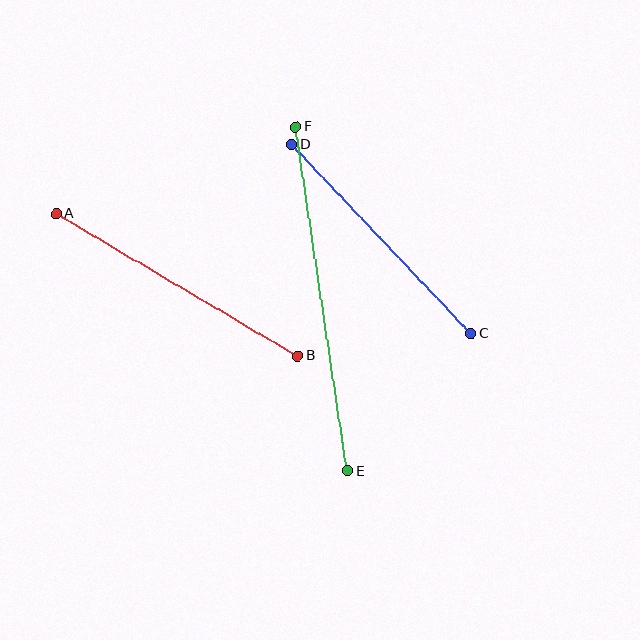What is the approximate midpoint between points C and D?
The midpoint is at approximately (381, 239) pixels.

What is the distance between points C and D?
The distance is approximately 261 pixels.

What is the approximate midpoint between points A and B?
The midpoint is at approximately (177, 285) pixels.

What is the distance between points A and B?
The distance is approximately 280 pixels.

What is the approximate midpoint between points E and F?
The midpoint is at approximately (322, 299) pixels.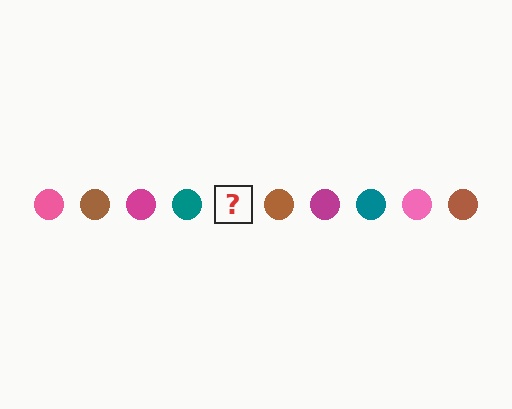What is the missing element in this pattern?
The missing element is a pink circle.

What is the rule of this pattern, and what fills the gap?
The rule is that the pattern cycles through pink, brown, magenta, teal circles. The gap should be filled with a pink circle.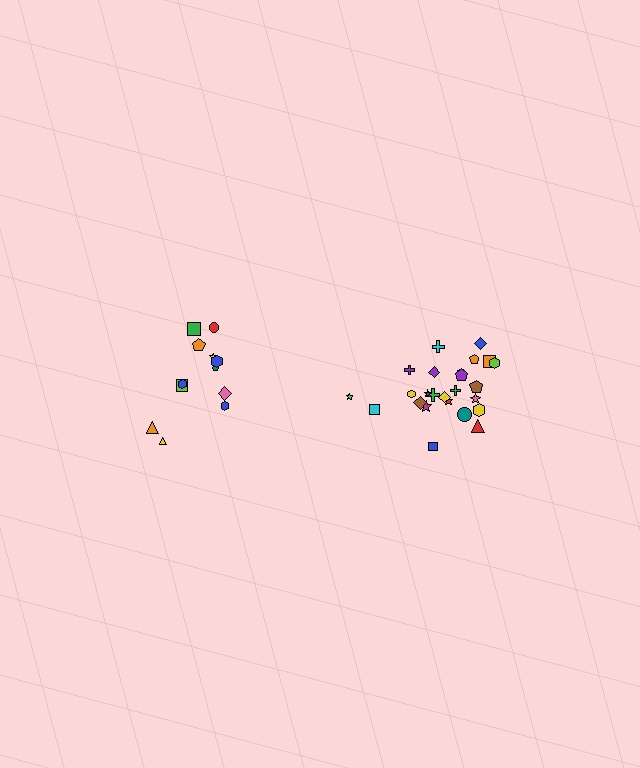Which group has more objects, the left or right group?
The right group.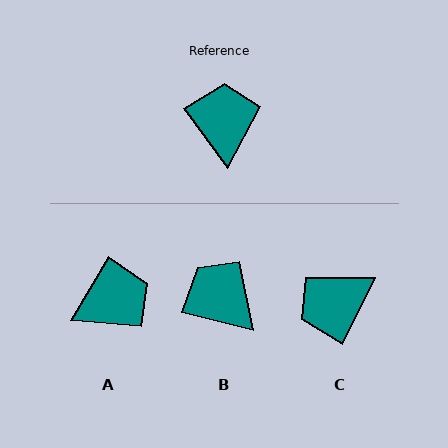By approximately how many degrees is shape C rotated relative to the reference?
Approximately 117 degrees counter-clockwise.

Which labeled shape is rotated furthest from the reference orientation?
C, about 117 degrees away.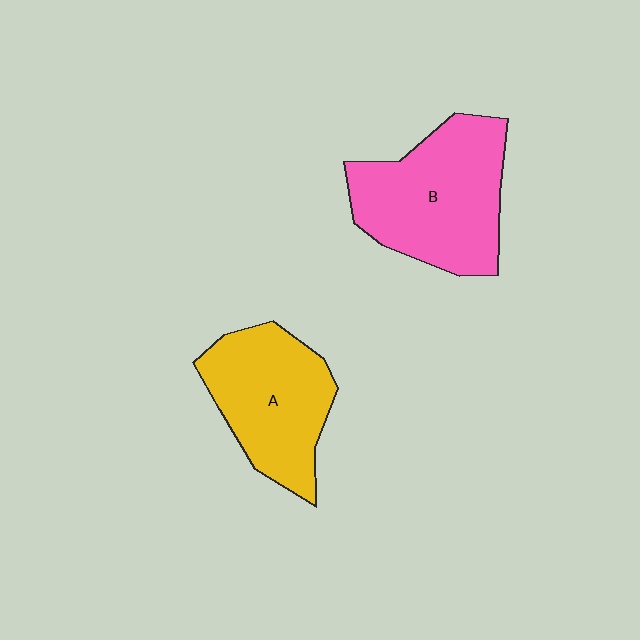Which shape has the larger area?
Shape B (pink).